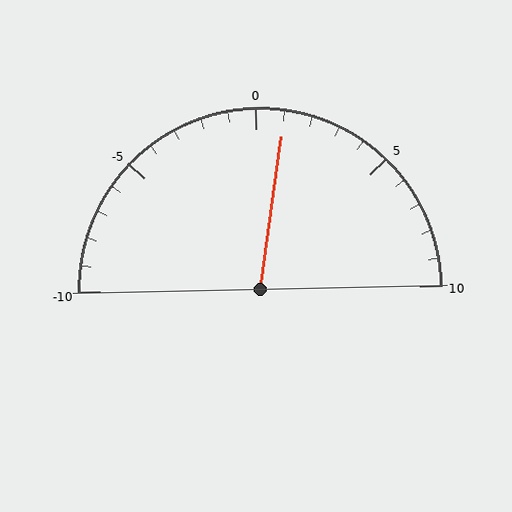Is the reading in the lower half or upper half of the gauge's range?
The reading is in the upper half of the range (-10 to 10).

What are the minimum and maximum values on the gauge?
The gauge ranges from -10 to 10.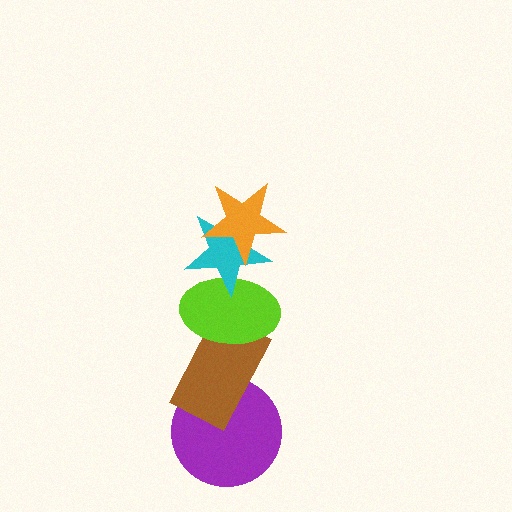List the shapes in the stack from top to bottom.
From top to bottom: the orange star, the cyan star, the lime ellipse, the brown rectangle, the purple circle.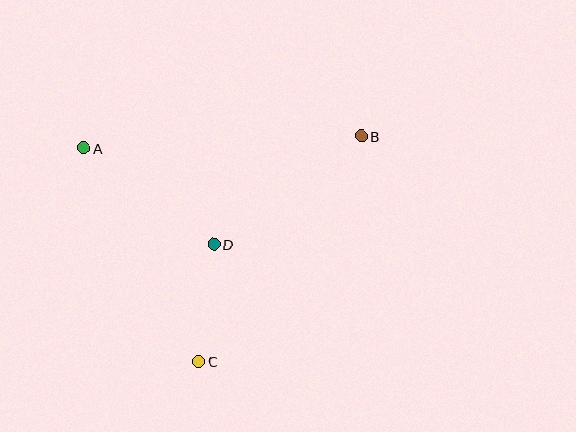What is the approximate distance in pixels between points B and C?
The distance between B and C is approximately 277 pixels.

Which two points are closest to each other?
Points C and D are closest to each other.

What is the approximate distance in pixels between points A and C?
The distance between A and C is approximately 242 pixels.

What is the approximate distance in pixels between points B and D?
The distance between B and D is approximately 183 pixels.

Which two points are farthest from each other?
Points A and B are farthest from each other.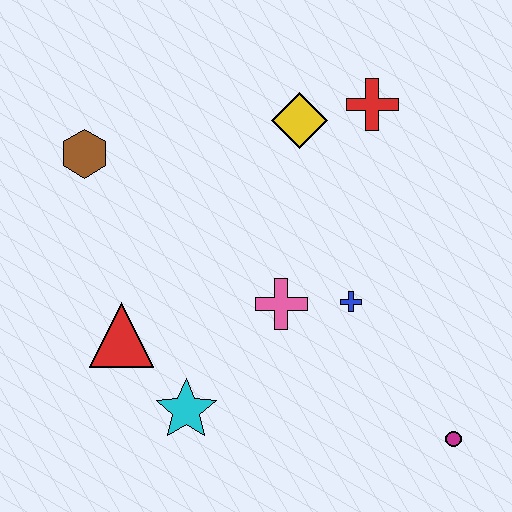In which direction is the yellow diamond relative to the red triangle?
The yellow diamond is above the red triangle.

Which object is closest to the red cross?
The yellow diamond is closest to the red cross.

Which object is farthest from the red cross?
The cyan star is farthest from the red cross.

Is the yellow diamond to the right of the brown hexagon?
Yes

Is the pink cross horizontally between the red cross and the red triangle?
Yes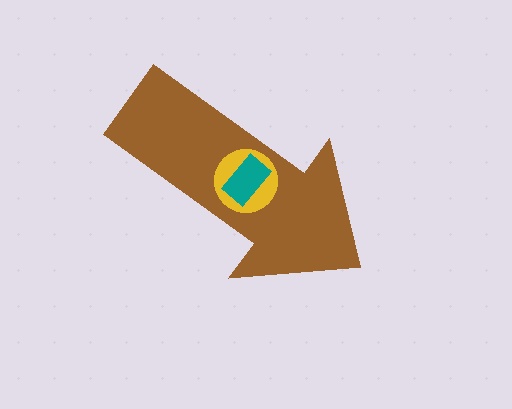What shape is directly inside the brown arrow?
The yellow circle.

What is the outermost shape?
The brown arrow.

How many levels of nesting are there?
3.